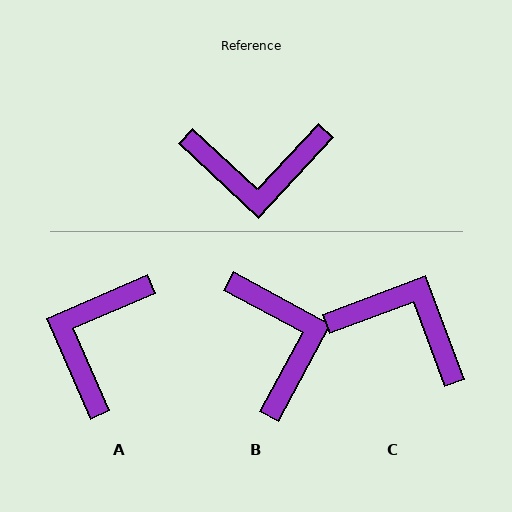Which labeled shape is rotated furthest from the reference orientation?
C, about 153 degrees away.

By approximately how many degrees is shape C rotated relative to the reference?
Approximately 153 degrees counter-clockwise.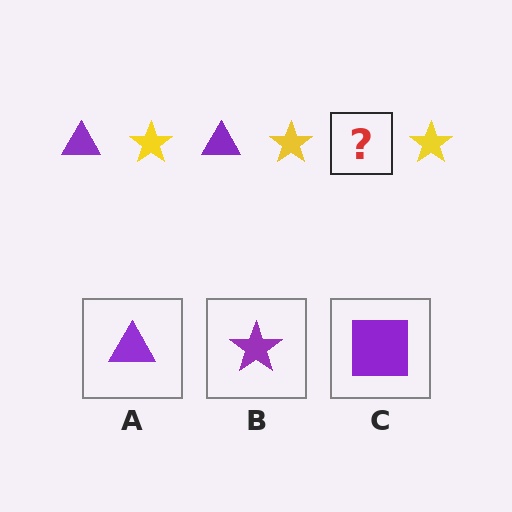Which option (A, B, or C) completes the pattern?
A.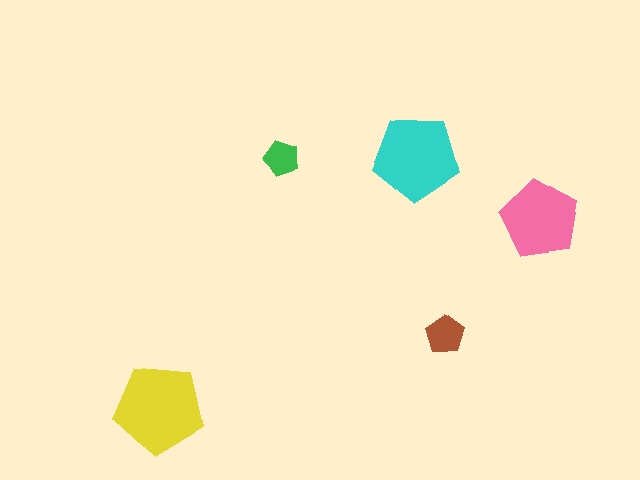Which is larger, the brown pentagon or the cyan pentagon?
The cyan one.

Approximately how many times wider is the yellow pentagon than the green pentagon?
About 2.5 times wider.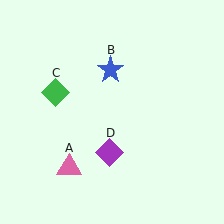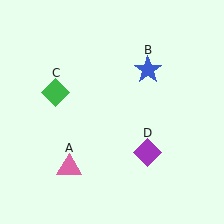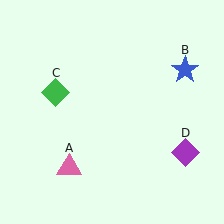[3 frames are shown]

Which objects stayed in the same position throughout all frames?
Pink triangle (object A) and green diamond (object C) remained stationary.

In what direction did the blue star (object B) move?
The blue star (object B) moved right.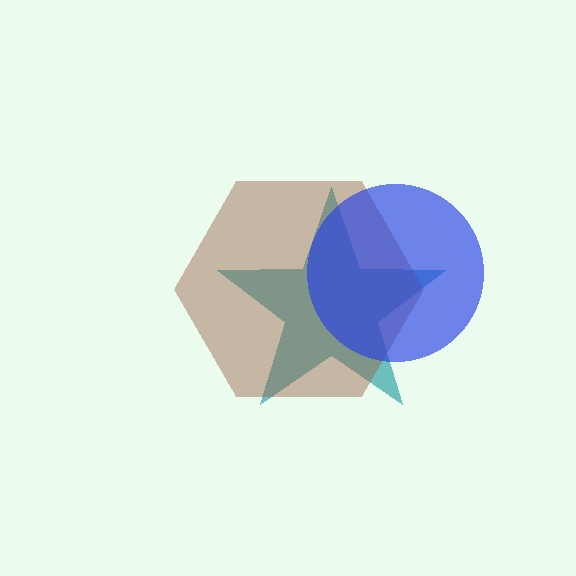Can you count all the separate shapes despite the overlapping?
Yes, there are 3 separate shapes.